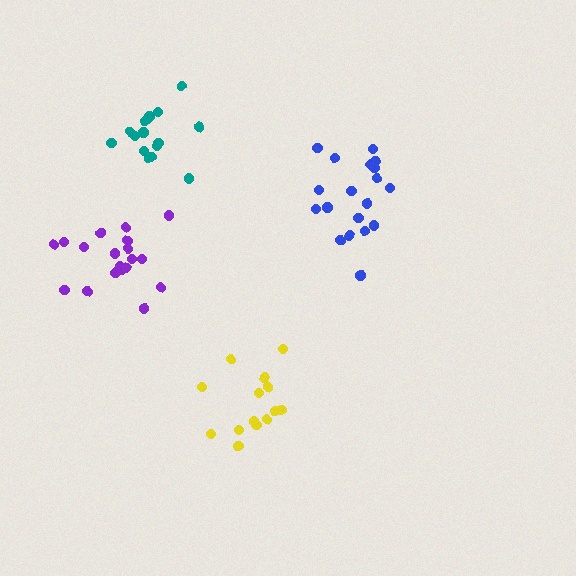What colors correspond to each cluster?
The clusters are colored: yellow, purple, blue, teal.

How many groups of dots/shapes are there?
There are 4 groups.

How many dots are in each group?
Group 1: 14 dots, Group 2: 19 dots, Group 3: 19 dots, Group 4: 15 dots (67 total).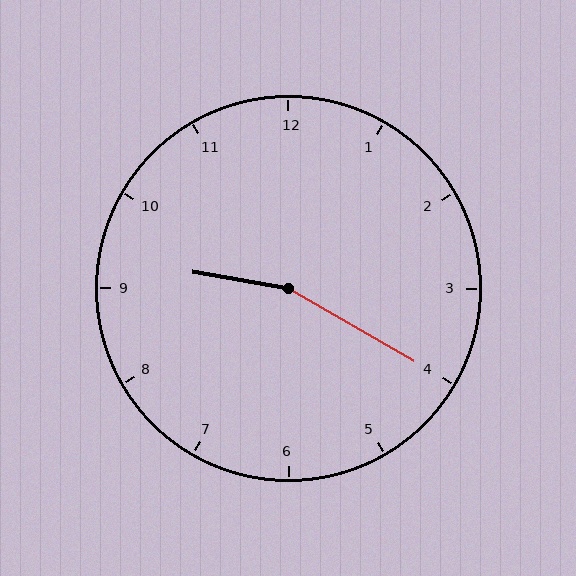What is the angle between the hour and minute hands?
Approximately 160 degrees.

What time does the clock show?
9:20.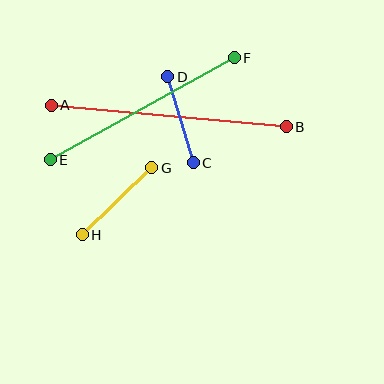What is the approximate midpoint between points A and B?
The midpoint is at approximately (169, 116) pixels.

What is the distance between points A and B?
The distance is approximately 236 pixels.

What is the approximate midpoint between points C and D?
The midpoint is at approximately (181, 120) pixels.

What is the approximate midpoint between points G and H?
The midpoint is at approximately (117, 201) pixels.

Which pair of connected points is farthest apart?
Points A and B are farthest apart.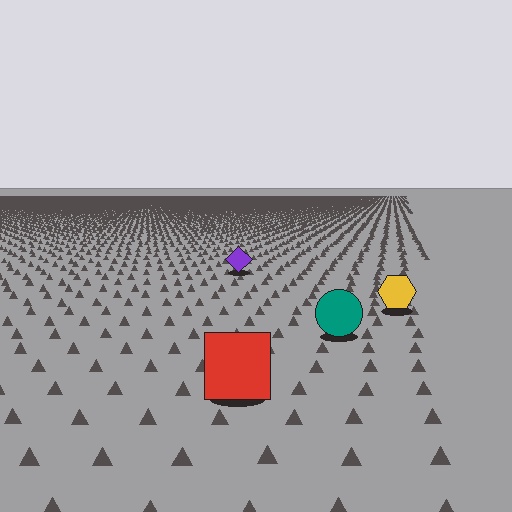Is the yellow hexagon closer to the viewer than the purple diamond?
Yes. The yellow hexagon is closer — you can tell from the texture gradient: the ground texture is coarser near it.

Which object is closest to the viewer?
The red square is closest. The texture marks near it are larger and more spread out.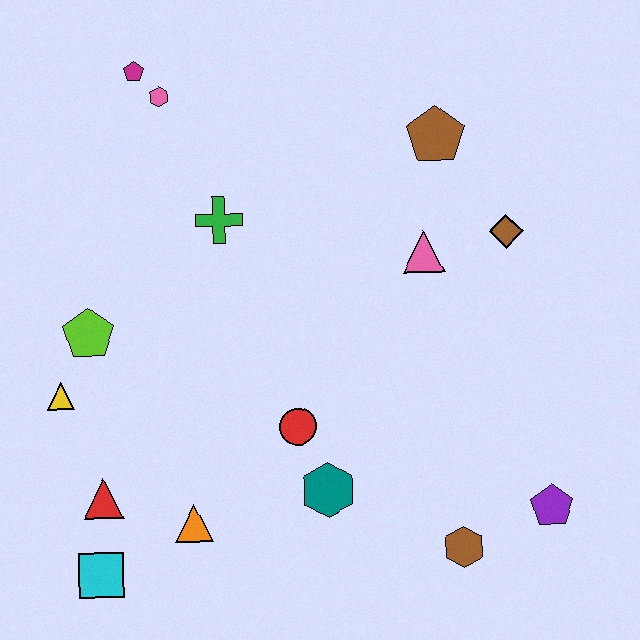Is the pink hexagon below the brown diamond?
No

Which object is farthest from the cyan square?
The brown pentagon is farthest from the cyan square.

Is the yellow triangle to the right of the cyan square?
No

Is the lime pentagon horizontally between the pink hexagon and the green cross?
No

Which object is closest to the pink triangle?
The brown diamond is closest to the pink triangle.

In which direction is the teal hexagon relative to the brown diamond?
The teal hexagon is below the brown diamond.